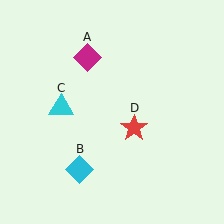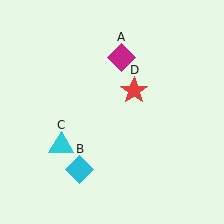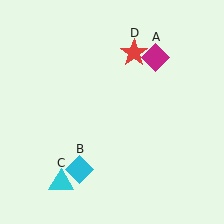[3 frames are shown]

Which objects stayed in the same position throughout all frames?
Cyan diamond (object B) remained stationary.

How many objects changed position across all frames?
3 objects changed position: magenta diamond (object A), cyan triangle (object C), red star (object D).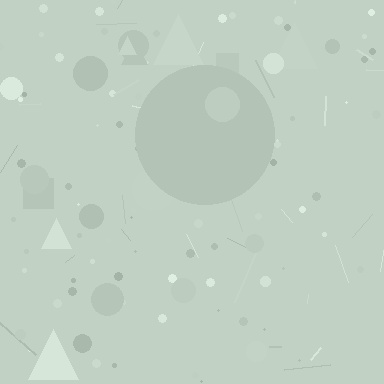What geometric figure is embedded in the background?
A circle is embedded in the background.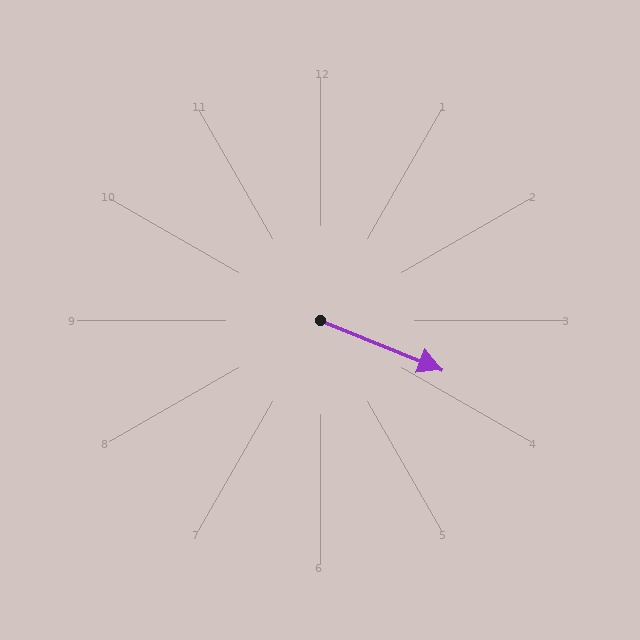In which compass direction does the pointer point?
East.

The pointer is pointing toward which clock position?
Roughly 4 o'clock.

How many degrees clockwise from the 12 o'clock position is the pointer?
Approximately 112 degrees.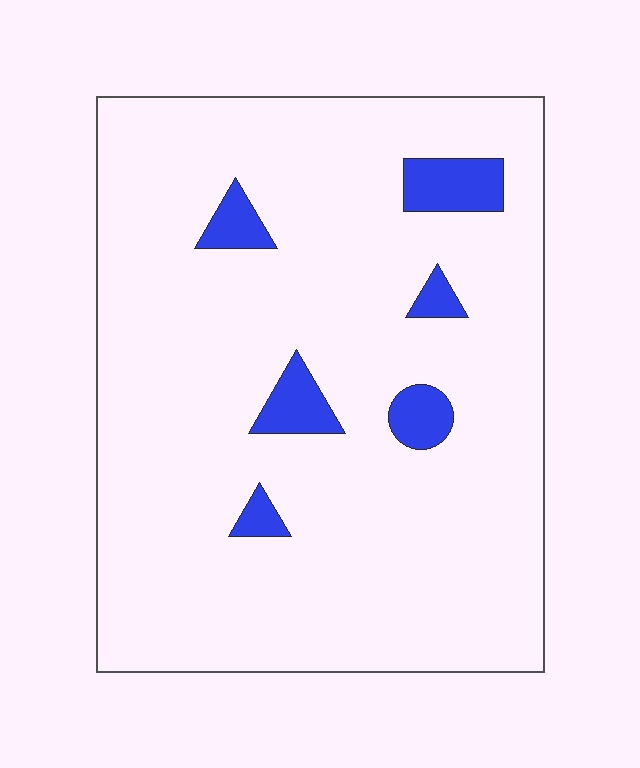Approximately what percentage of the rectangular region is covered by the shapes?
Approximately 10%.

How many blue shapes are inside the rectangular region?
6.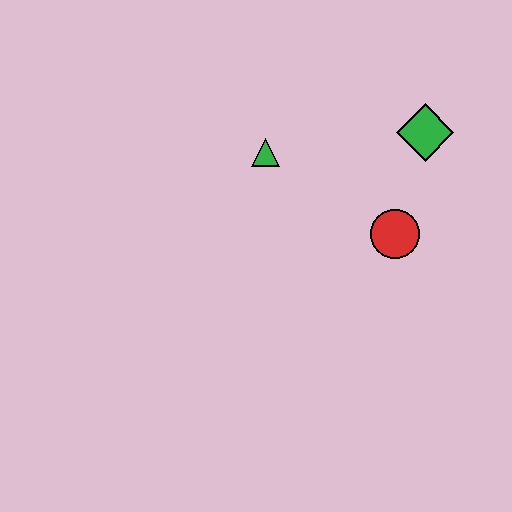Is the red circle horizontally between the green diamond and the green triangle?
Yes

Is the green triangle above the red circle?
Yes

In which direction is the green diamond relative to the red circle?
The green diamond is above the red circle.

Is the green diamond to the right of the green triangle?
Yes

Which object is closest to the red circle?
The green diamond is closest to the red circle.